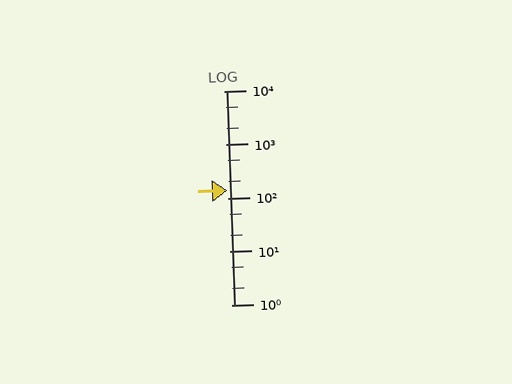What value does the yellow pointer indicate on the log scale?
The pointer indicates approximately 140.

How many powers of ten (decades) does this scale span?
The scale spans 4 decades, from 1 to 10000.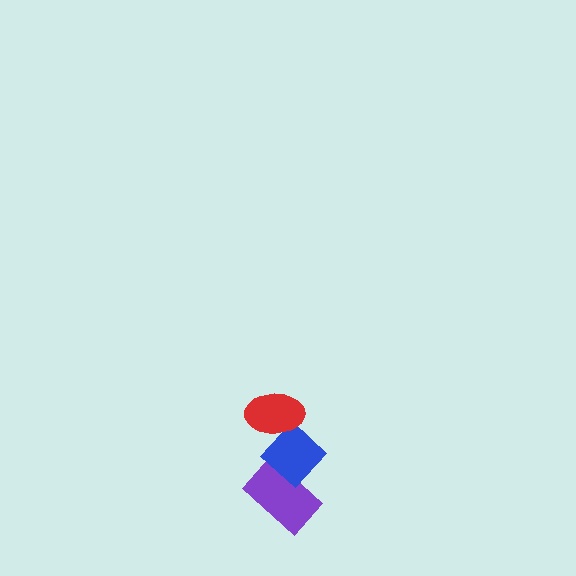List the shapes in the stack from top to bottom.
From top to bottom: the red ellipse, the blue diamond, the purple rectangle.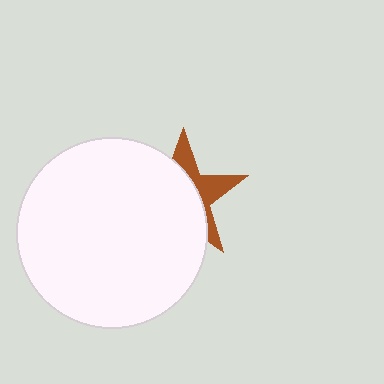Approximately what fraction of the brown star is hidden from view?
Roughly 65% of the brown star is hidden behind the white circle.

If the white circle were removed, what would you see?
You would see the complete brown star.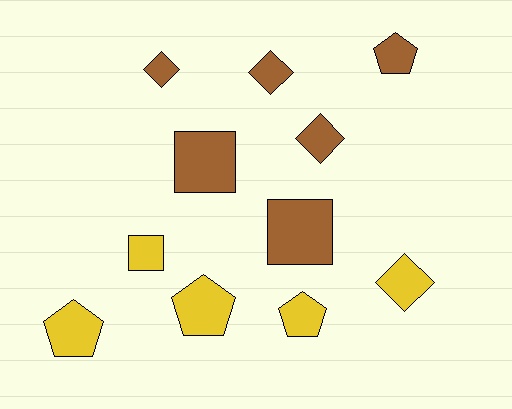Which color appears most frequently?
Brown, with 6 objects.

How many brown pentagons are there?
There is 1 brown pentagon.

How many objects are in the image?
There are 11 objects.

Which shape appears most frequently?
Diamond, with 4 objects.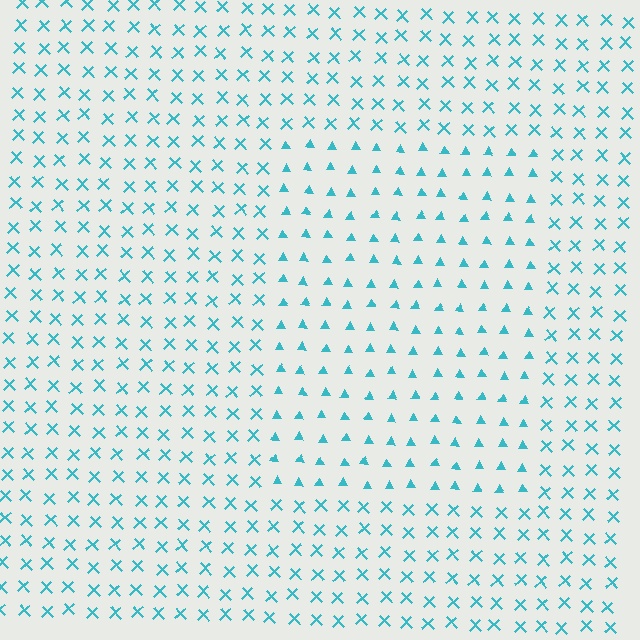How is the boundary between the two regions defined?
The boundary is defined by a change in element shape: triangles inside vs. X marks outside. All elements share the same color and spacing.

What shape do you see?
I see a rectangle.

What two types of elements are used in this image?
The image uses triangles inside the rectangle region and X marks outside it.